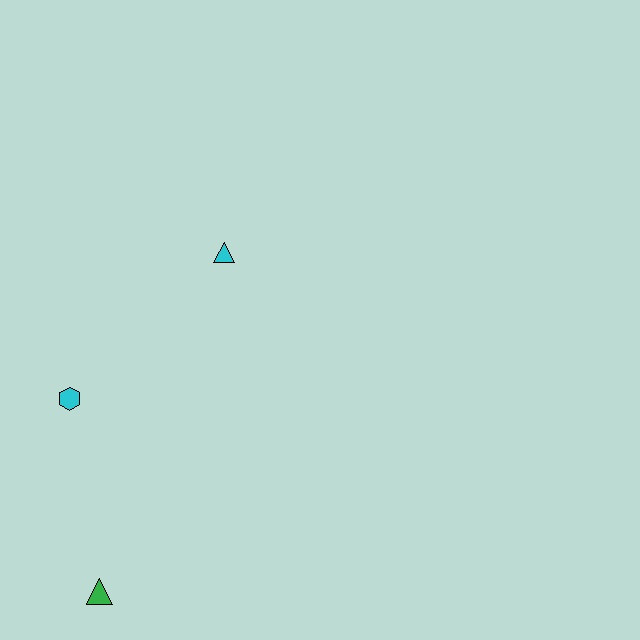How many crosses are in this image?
There are no crosses.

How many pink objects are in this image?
There are no pink objects.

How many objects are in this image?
There are 3 objects.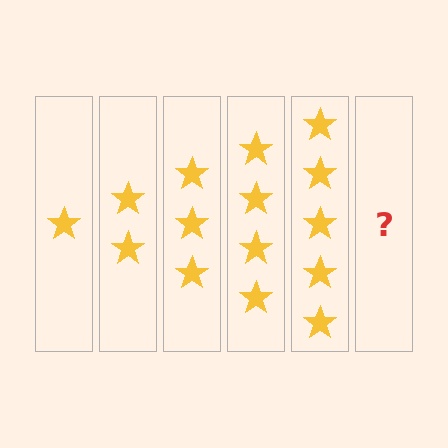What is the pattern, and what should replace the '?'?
The pattern is that each step adds one more star. The '?' should be 6 stars.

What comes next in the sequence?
The next element should be 6 stars.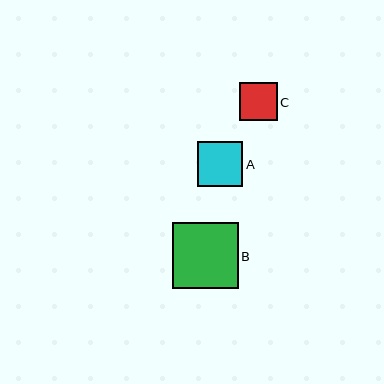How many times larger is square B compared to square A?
Square B is approximately 1.4 times the size of square A.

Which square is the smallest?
Square C is the smallest with a size of approximately 38 pixels.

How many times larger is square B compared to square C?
Square B is approximately 1.7 times the size of square C.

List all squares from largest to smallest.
From largest to smallest: B, A, C.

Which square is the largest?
Square B is the largest with a size of approximately 66 pixels.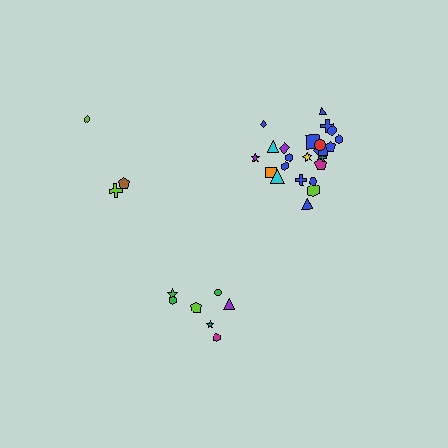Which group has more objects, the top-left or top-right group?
The top-right group.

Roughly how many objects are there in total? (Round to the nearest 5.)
Roughly 35 objects in total.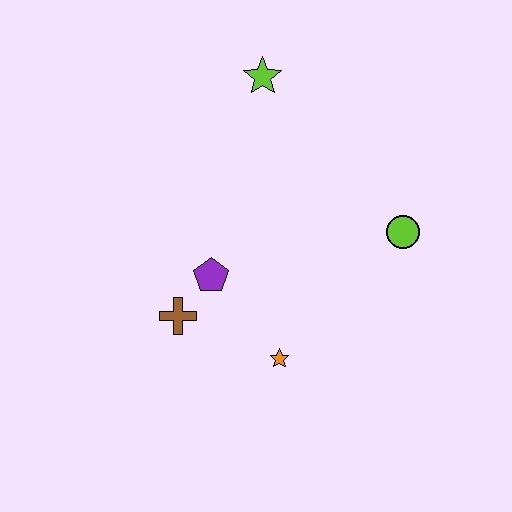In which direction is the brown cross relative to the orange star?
The brown cross is to the left of the orange star.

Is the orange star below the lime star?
Yes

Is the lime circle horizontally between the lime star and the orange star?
No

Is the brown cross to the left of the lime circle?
Yes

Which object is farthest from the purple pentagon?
The lime star is farthest from the purple pentagon.